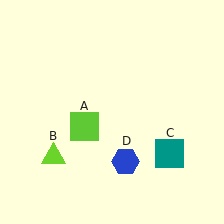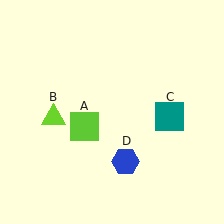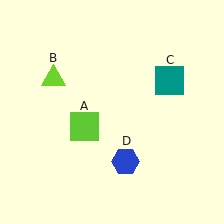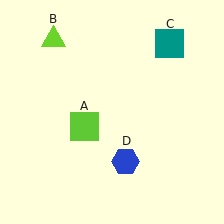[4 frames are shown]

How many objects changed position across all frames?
2 objects changed position: lime triangle (object B), teal square (object C).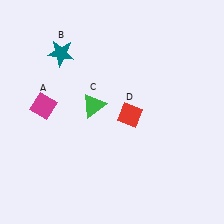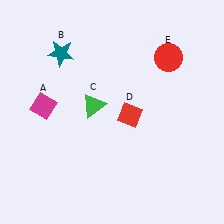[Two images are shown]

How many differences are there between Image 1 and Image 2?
There is 1 difference between the two images.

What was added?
A red circle (E) was added in Image 2.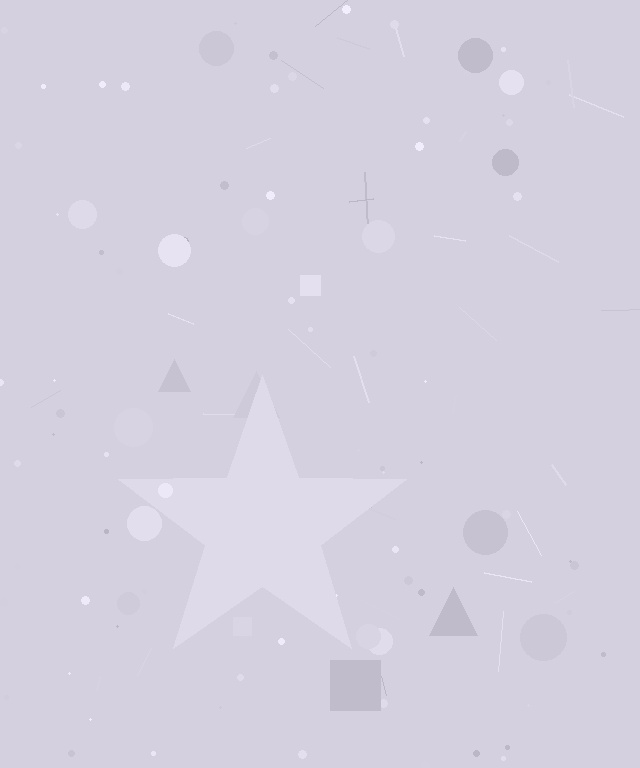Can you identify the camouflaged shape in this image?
The camouflaged shape is a star.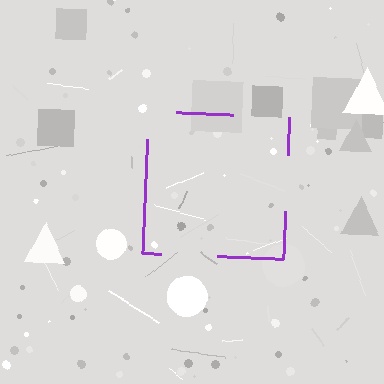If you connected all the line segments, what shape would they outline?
They would outline a square.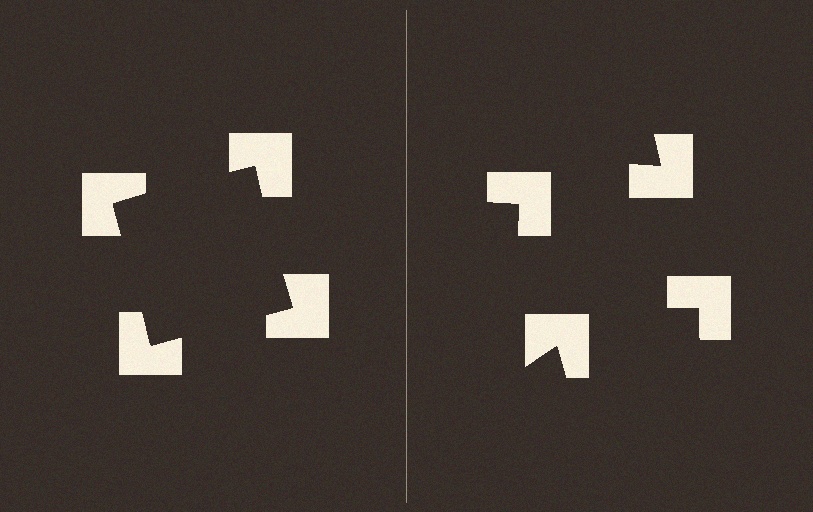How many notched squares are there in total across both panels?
8 — 4 on each side.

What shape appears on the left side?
An illusory square.